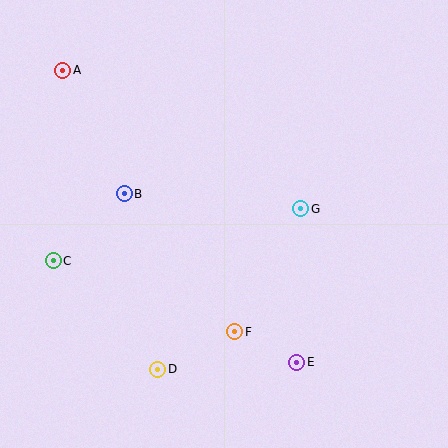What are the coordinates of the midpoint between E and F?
The midpoint between E and F is at (266, 347).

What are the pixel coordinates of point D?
Point D is at (158, 369).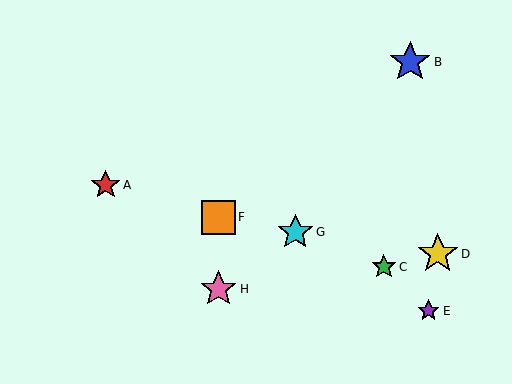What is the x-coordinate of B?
Object B is at x≈410.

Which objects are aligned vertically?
Objects F, H are aligned vertically.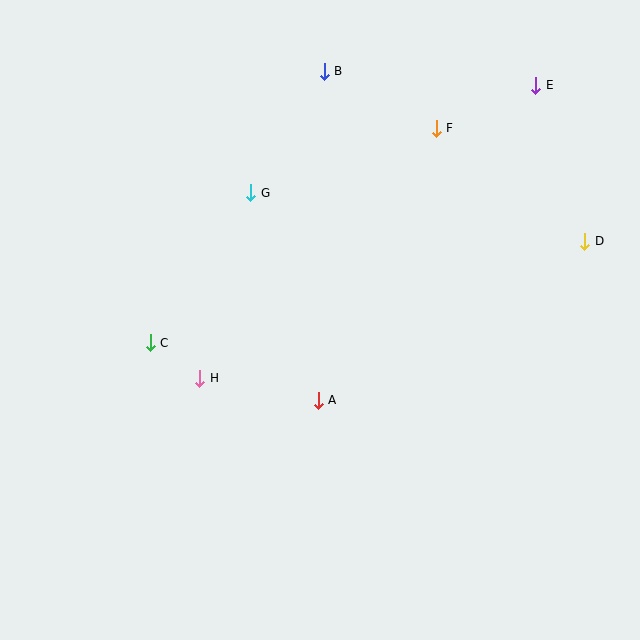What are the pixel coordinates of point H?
Point H is at (200, 378).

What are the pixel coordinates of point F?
Point F is at (436, 128).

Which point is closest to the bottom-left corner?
Point H is closest to the bottom-left corner.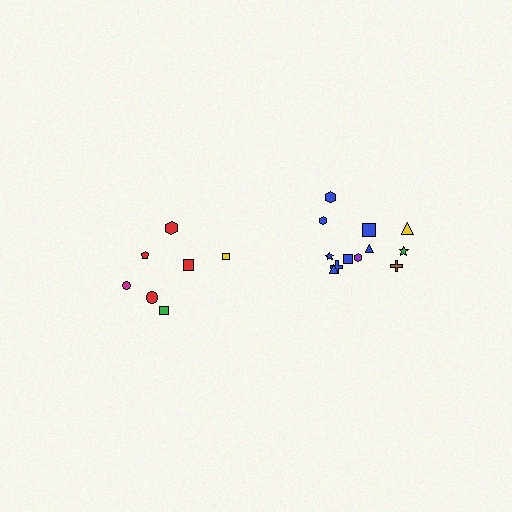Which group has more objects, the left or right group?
The right group.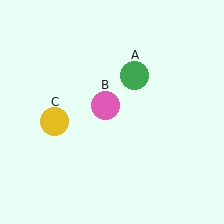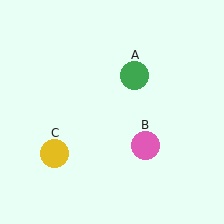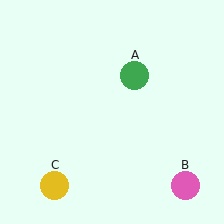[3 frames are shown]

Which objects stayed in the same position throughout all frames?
Green circle (object A) remained stationary.